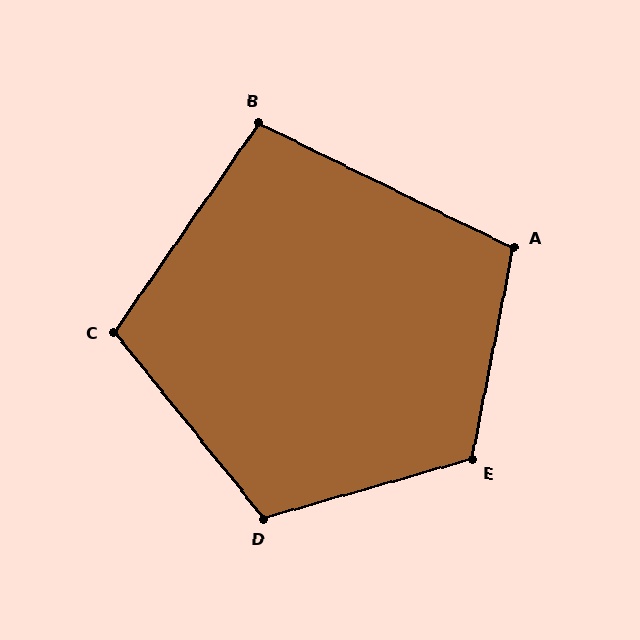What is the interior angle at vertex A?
Approximately 105 degrees (obtuse).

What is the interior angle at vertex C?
Approximately 107 degrees (obtuse).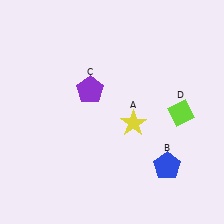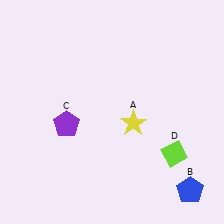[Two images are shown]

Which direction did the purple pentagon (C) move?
The purple pentagon (C) moved down.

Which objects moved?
The objects that moved are: the blue pentagon (B), the purple pentagon (C), the lime diamond (D).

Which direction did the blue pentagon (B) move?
The blue pentagon (B) moved down.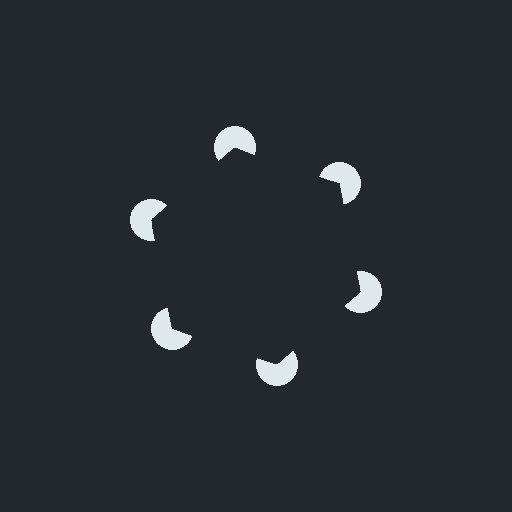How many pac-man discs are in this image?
There are 6 — one at each vertex of the illusory hexagon.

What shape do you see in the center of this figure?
An illusory hexagon — its edges are inferred from the aligned wedge cuts in the pac-man discs, not physically drawn.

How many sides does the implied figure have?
6 sides.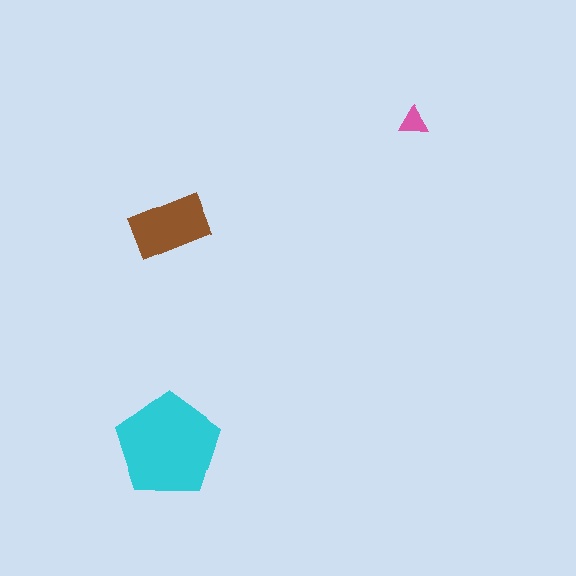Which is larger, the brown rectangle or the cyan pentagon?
The cyan pentagon.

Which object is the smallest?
The pink triangle.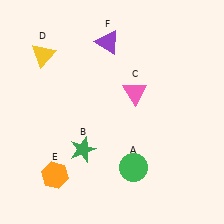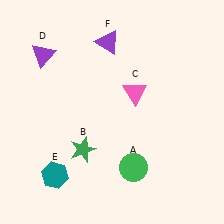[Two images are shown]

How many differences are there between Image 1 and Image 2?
There are 2 differences between the two images.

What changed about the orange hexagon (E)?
In Image 1, E is orange. In Image 2, it changed to teal.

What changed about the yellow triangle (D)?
In Image 1, D is yellow. In Image 2, it changed to purple.